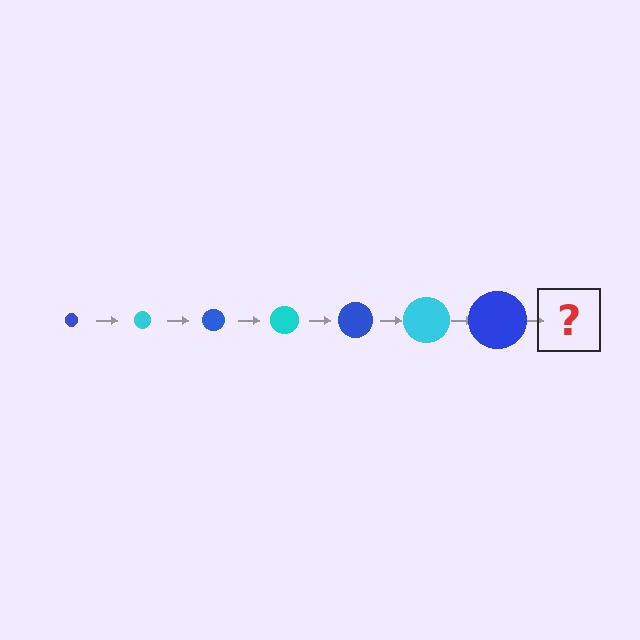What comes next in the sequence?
The next element should be a cyan circle, larger than the previous one.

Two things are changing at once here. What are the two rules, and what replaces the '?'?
The two rules are that the circle grows larger each step and the color cycles through blue and cyan. The '?' should be a cyan circle, larger than the previous one.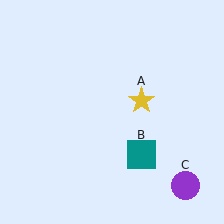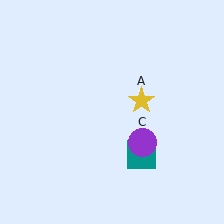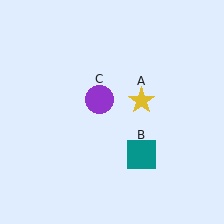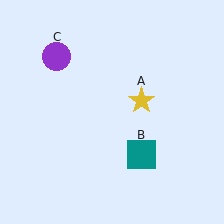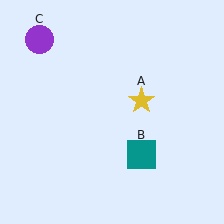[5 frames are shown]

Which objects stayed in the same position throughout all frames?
Yellow star (object A) and teal square (object B) remained stationary.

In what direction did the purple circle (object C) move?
The purple circle (object C) moved up and to the left.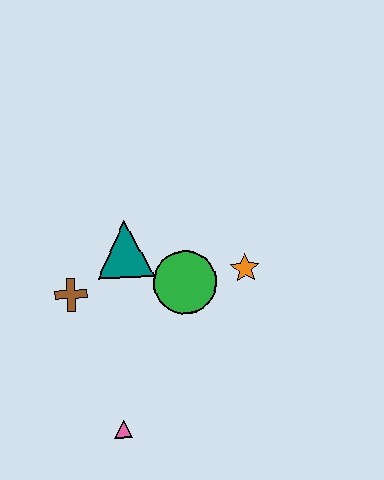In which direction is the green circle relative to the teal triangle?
The green circle is to the right of the teal triangle.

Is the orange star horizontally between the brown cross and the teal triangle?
No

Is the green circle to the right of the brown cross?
Yes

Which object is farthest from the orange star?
The pink triangle is farthest from the orange star.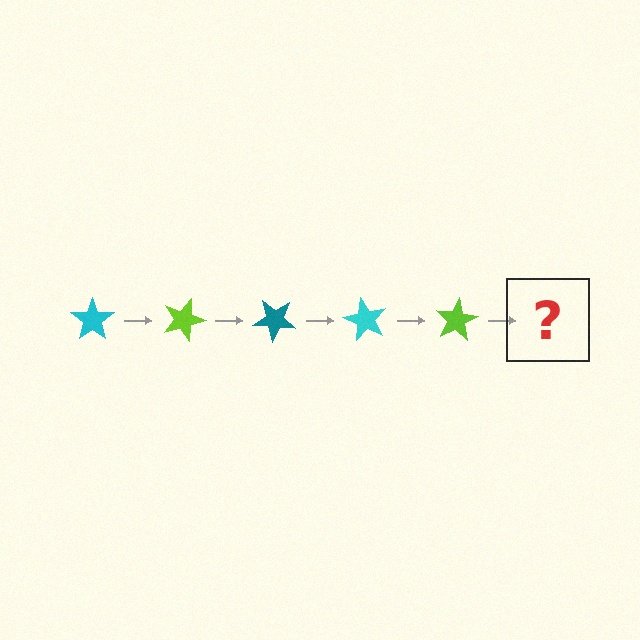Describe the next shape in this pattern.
It should be a teal star, rotated 100 degrees from the start.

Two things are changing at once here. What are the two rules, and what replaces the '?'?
The two rules are that it rotates 20 degrees each step and the color cycles through cyan, lime, and teal. The '?' should be a teal star, rotated 100 degrees from the start.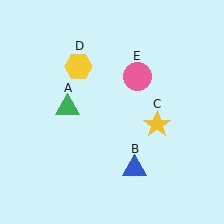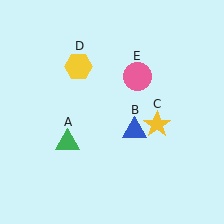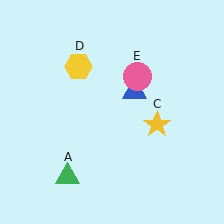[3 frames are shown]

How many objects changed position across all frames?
2 objects changed position: green triangle (object A), blue triangle (object B).